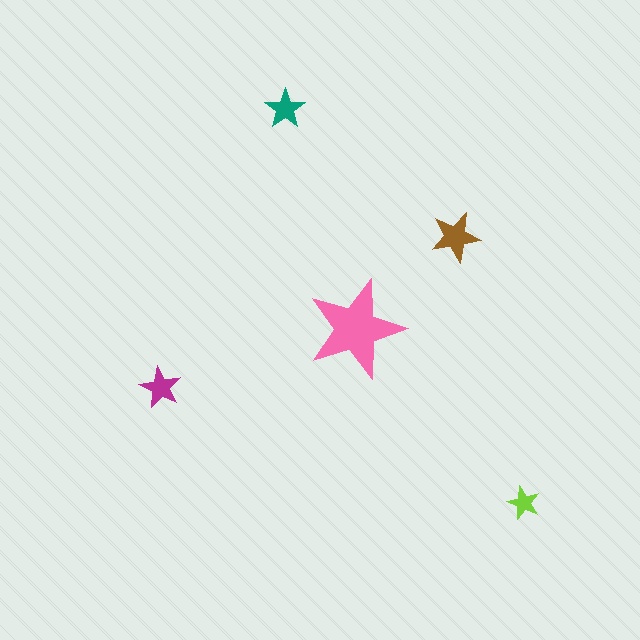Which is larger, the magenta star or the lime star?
The magenta one.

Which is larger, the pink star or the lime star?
The pink one.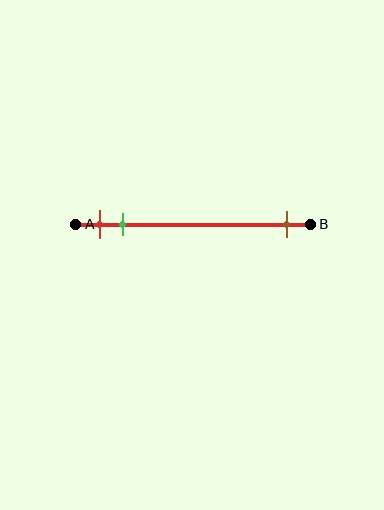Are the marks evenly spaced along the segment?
No, the marks are not evenly spaced.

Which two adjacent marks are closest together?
The red and green marks are the closest adjacent pair.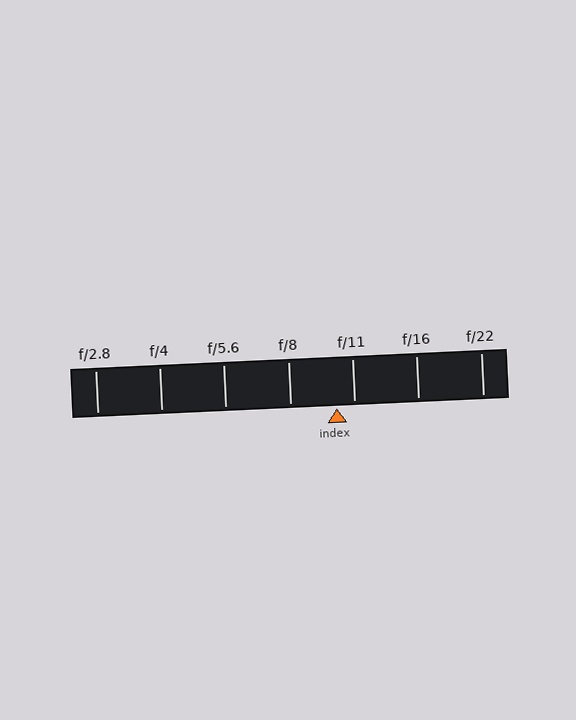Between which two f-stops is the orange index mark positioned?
The index mark is between f/8 and f/11.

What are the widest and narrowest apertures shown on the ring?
The widest aperture shown is f/2.8 and the narrowest is f/22.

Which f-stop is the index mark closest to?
The index mark is closest to f/11.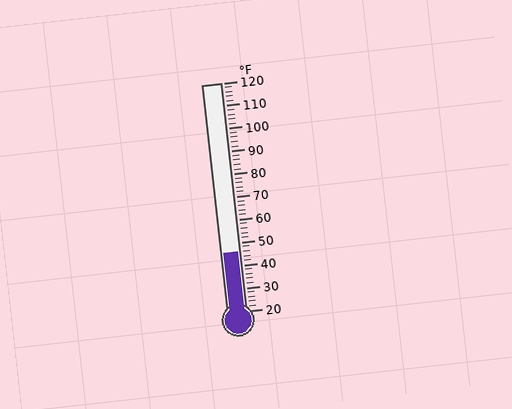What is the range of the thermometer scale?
The thermometer scale ranges from 20°F to 120°F.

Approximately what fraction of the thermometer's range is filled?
The thermometer is filled to approximately 25% of its range.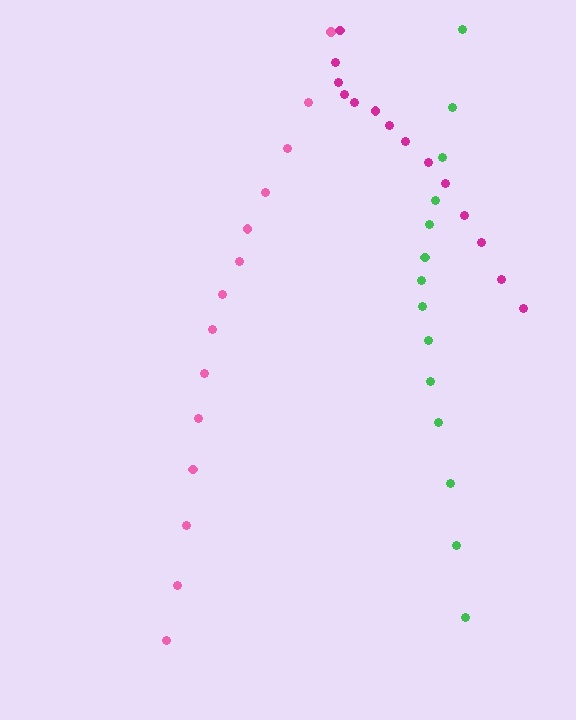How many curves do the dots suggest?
There are 3 distinct paths.